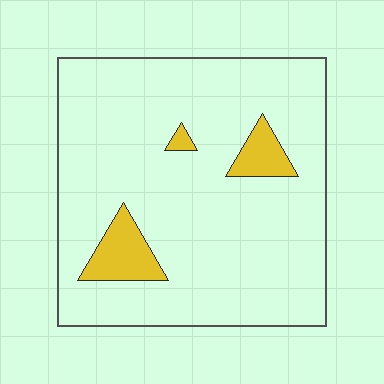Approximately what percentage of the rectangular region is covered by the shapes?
Approximately 10%.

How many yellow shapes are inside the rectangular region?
3.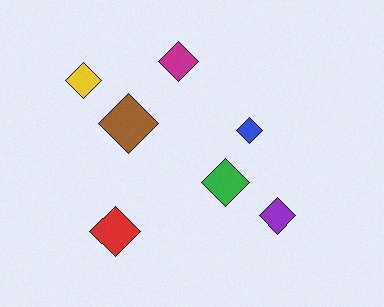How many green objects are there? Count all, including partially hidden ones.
There is 1 green object.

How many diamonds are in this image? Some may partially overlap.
There are 7 diamonds.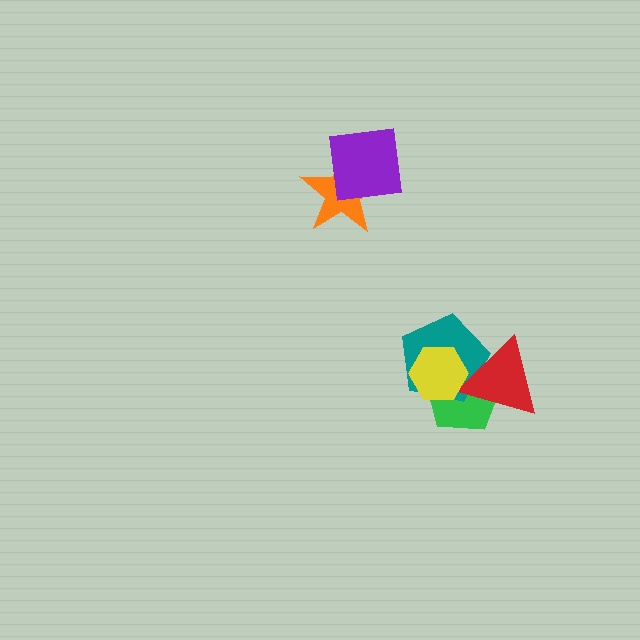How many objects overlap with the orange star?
1 object overlaps with the orange star.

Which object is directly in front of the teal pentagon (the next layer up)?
The red triangle is directly in front of the teal pentagon.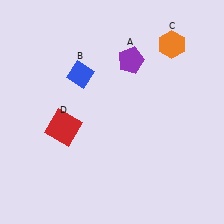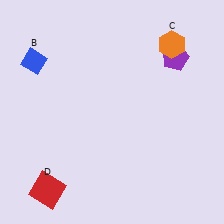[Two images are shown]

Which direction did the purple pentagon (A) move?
The purple pentagon (A) moved right.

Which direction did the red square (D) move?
The red square (D) moved down.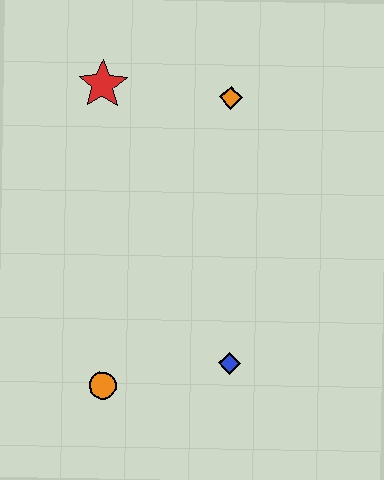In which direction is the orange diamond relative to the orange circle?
The orange diamond is above the orange circle.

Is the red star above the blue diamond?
Yes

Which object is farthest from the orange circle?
The orange diamond is farthest from the orange circle.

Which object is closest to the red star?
The orange diamond is closest to the red star.